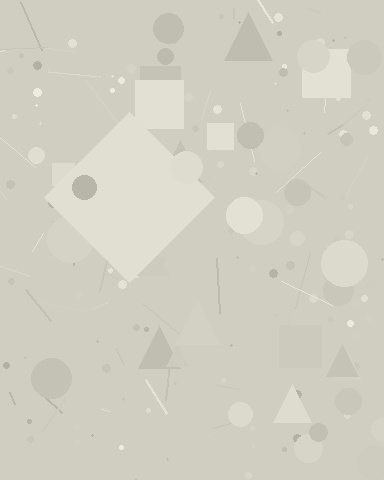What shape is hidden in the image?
A diamond is hidden in the image.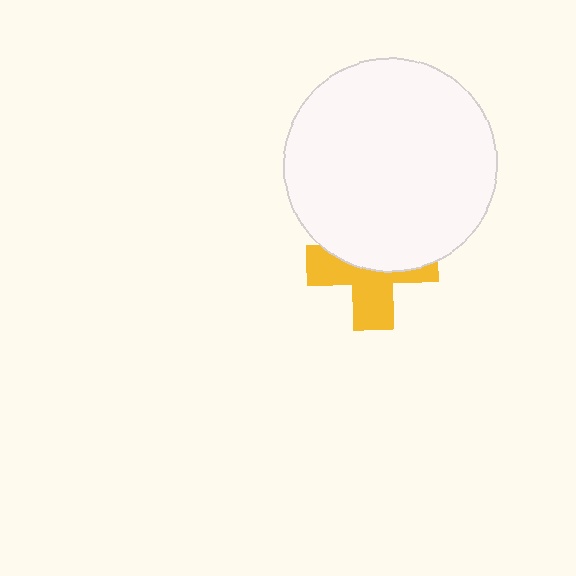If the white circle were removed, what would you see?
You would see the complete yellow cross.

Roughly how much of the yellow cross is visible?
About half of it is visible (roughly 50%).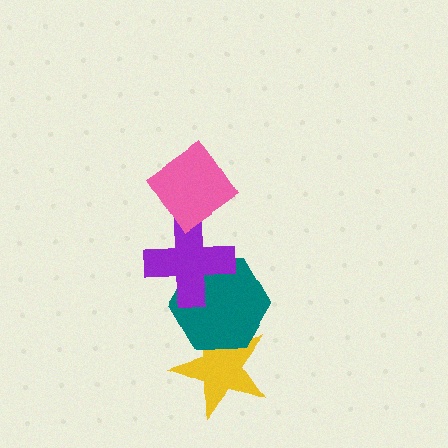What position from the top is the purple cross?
The purple cross is 2nd from the top.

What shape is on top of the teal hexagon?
The purple cross is on top of the teal hexagon.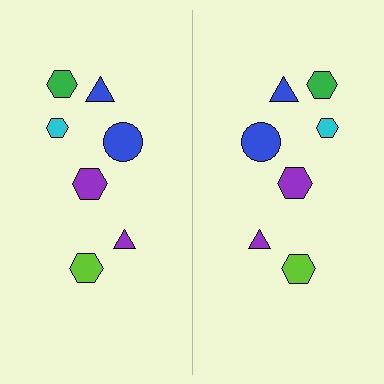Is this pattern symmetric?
Yes, this pattern has bilateral (reflection) symmetry.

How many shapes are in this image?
There are 14 shapes in this image.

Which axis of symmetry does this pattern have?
The pattern has a vertical axis of symmetry running through the center of the image.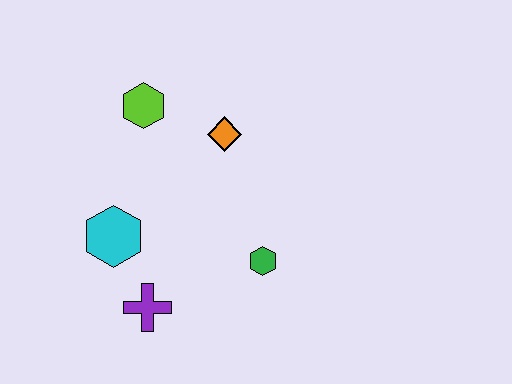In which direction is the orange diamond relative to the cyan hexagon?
The orange diamond is to the right of the cyan hexagon.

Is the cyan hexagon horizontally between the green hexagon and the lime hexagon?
No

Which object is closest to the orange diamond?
The lime hexagon is closest to the orange diamond.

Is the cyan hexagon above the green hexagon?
Yes